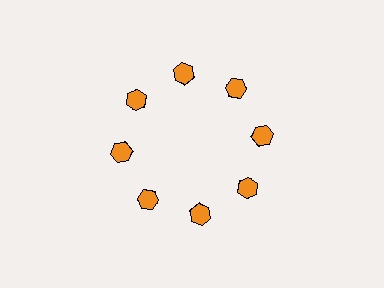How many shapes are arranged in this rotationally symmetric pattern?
There are 16 shapes, arranged in 8 groups of 2.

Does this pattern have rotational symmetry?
Yes, this pattern has 8-fold rotational symmetry. It looks the same after rotating 45 degrees around the center.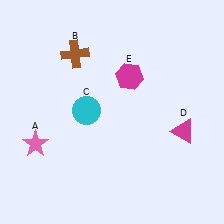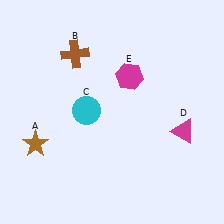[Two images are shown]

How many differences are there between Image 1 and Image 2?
There is 1 difference between the two images.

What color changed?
The star (A) changed from pink in Image 1 to brown in Image 2.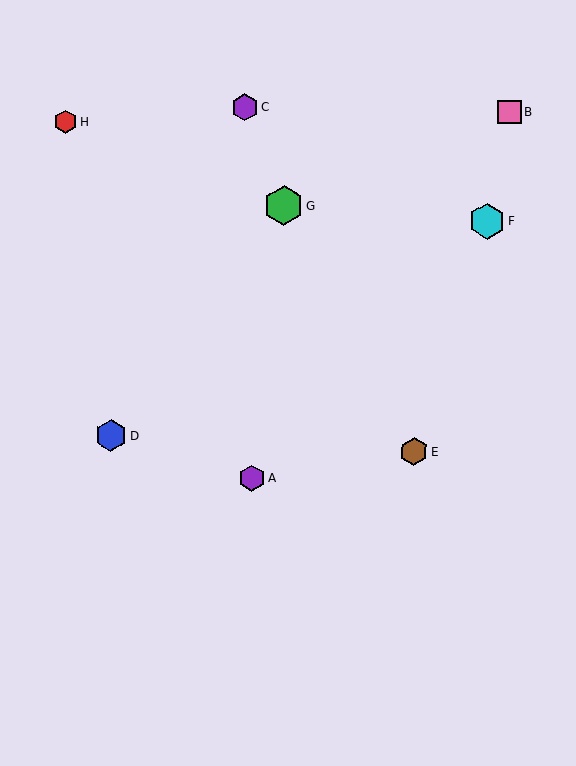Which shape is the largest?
The green hexagon (labeled G) is the largest.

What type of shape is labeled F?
Shape F is a cyan hexagon.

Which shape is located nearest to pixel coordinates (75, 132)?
The red hexagon (labeled H) at (66, 122) is nearest to that location.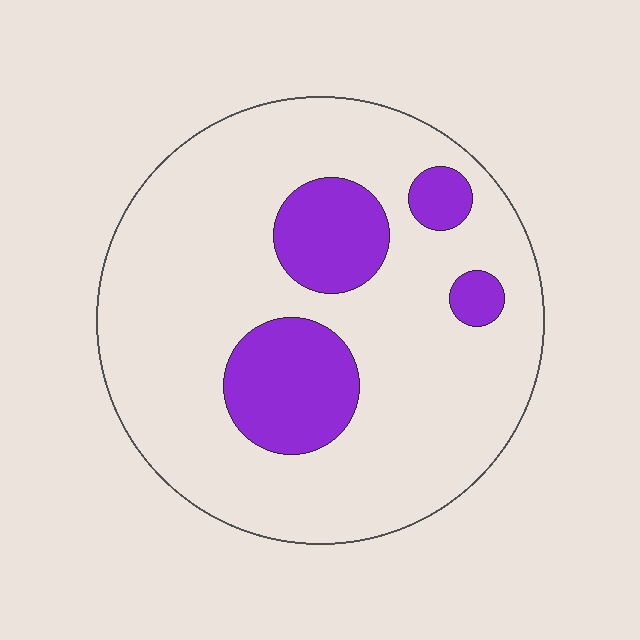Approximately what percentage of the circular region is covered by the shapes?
Approximately 20%.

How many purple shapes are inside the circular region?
4.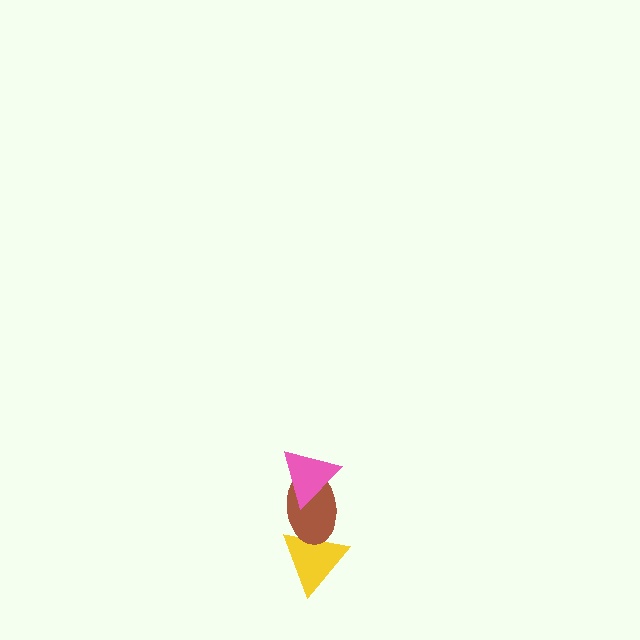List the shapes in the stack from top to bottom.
From top to bottom: the pink triangle, the brown ellipse, the yellow triangle.